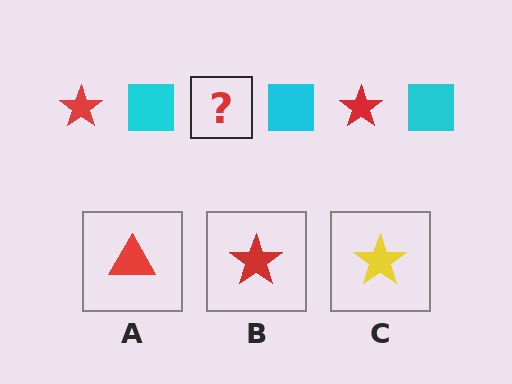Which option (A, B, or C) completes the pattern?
B.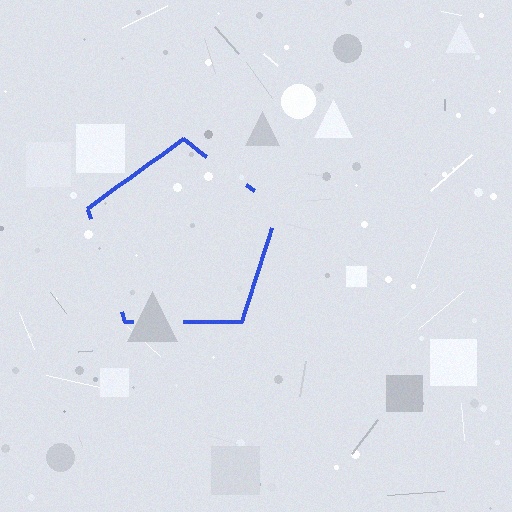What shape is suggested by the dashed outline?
The dashed outline suggests a pentagon.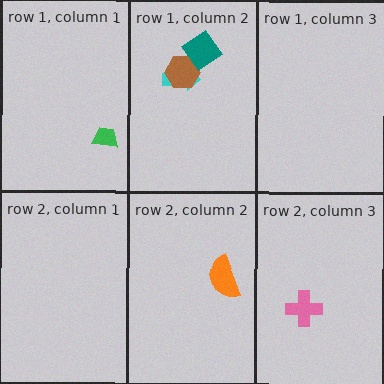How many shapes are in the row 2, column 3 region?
1.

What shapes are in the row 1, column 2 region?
The cyan arrow, the brown hexagon, the teal diamond.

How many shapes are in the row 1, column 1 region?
1.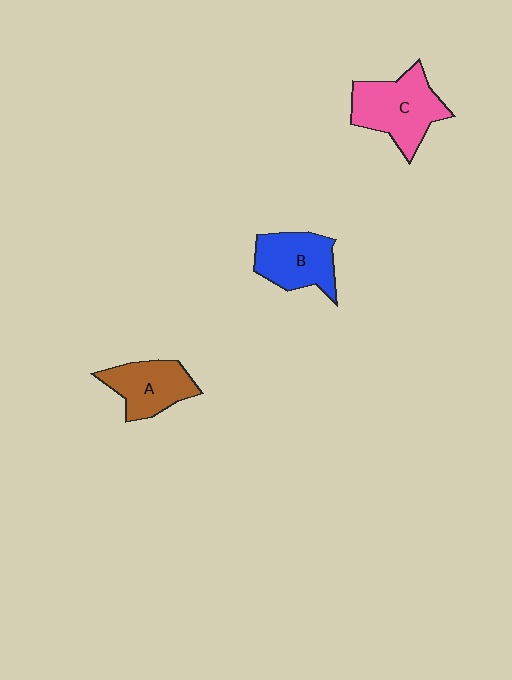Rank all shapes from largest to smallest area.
From largest to smallest: C (pink), B (blue), A (brown).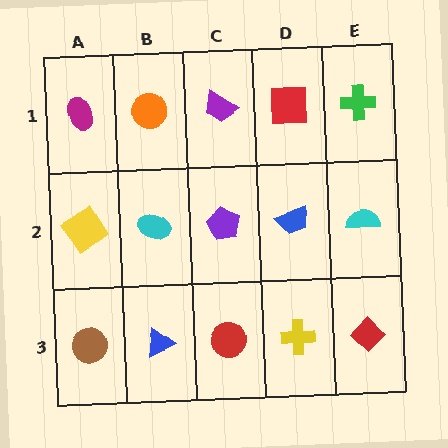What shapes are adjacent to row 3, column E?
A cyan semicircle (row 2, column E), a yellow cross (row 3, column D).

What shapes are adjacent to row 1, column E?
A cyan semicircle (row 2, column E), a red square (row 1, column D).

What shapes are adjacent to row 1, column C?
A purple pentagon (row 2, column C), an orange circle (row 1, column B), a red square (row 1, column D).